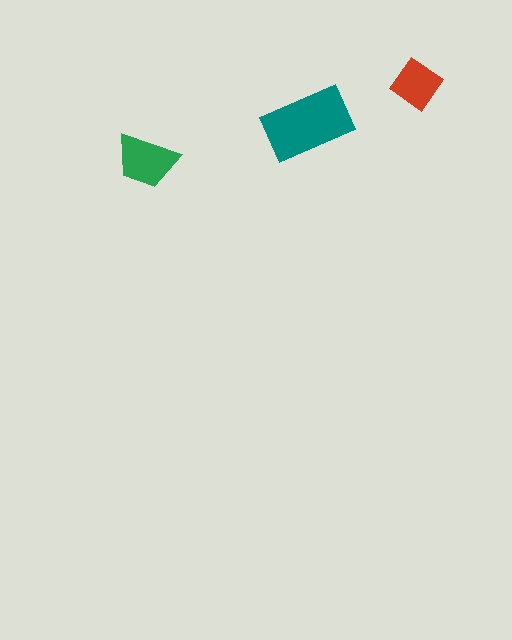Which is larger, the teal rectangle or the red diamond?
The teal rectangle.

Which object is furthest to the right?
The red diamond is rightmost.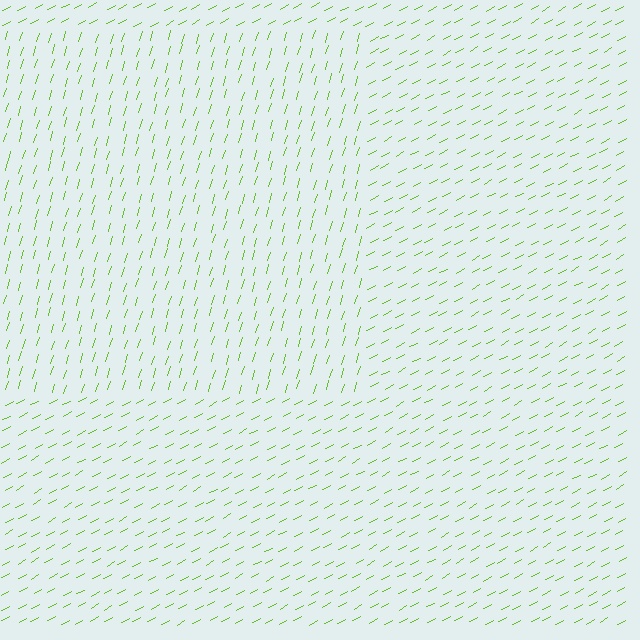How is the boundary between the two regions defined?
The boundary is defined purely by a change in line orientation (approximately 45 degrees difference). All lines are the same color and thickness.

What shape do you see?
I see a rectangle.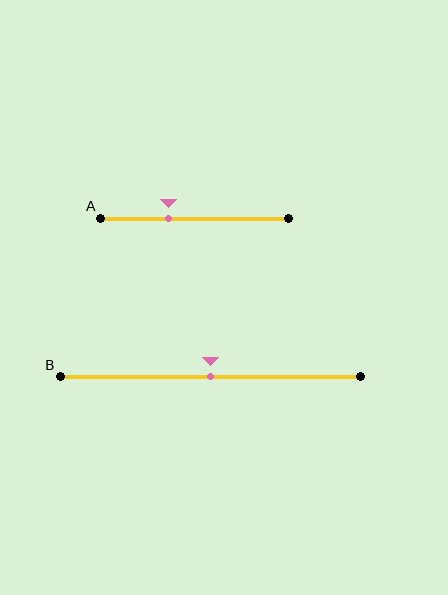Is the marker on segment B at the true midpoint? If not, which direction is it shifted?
Yes, the marker on segment B is at the true midpoint.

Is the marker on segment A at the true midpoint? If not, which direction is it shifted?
No, the marker on segment A is shifted to the left by about 14% of the segment length.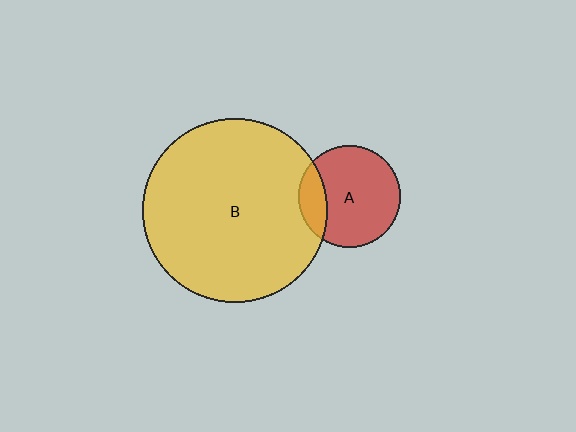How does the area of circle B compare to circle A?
Approximately 3.3 times.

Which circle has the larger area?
Circle B (yellow).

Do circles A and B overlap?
Yes.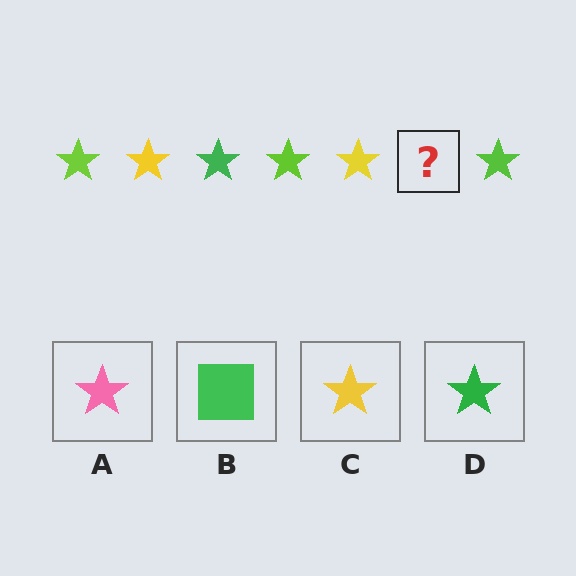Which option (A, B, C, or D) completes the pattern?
D.